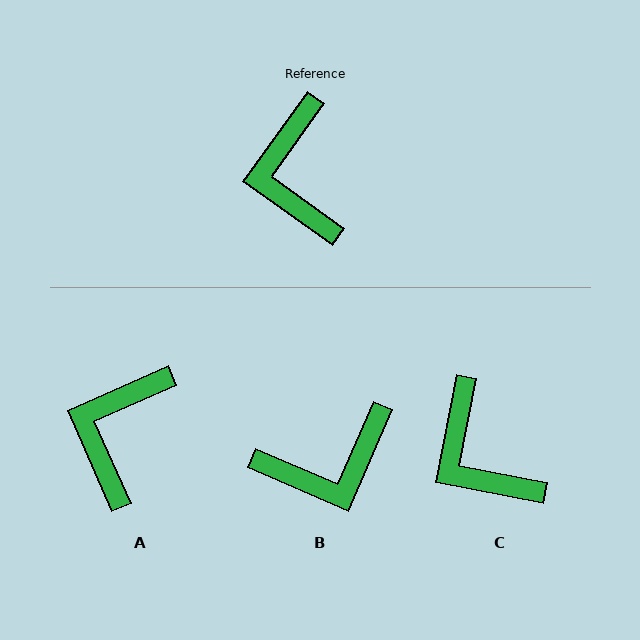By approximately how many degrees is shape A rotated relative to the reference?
Approximately 30 degrees clockwise.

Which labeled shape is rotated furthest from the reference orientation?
B, about 103 degrees away.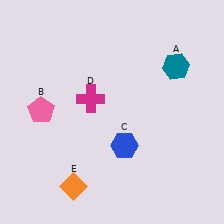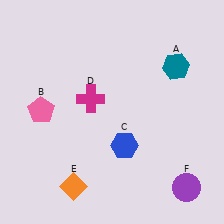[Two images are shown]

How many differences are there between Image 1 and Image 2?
There is 1 difference between the two images.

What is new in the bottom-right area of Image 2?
A purple circle (F) was added in the bottom-right area of Image 2.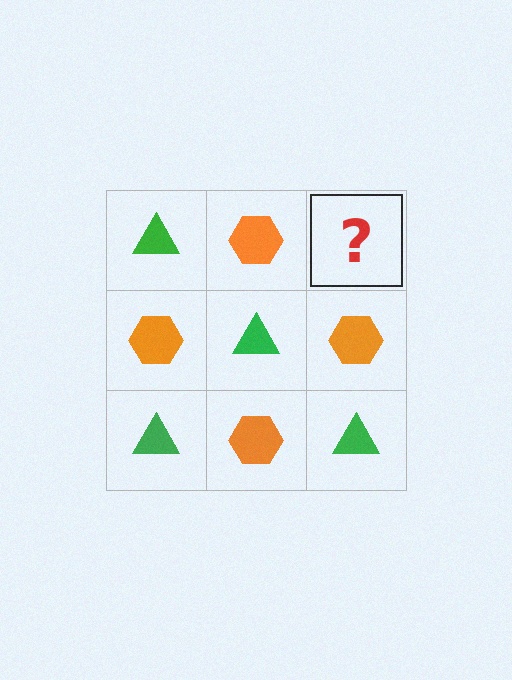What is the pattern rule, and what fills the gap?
The rule is that it alternates green triangle and orange hexagon in a checkerboard pattern. The gap should be filled with a green triangle.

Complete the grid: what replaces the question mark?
The question mark should be replaced with a green triangle.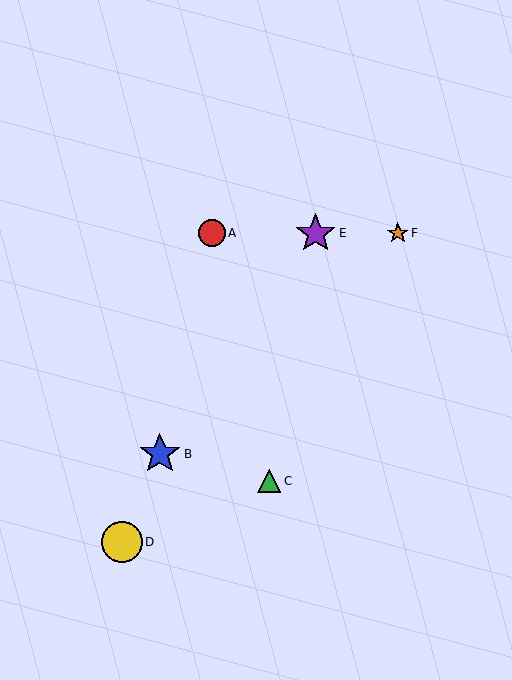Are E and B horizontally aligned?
No, E is at y≈233 and B is at y≈454.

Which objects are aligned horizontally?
Objects A, E, F are aligned horizontally.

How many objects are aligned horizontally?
3 objects (A, E, F) are aligned horizontally.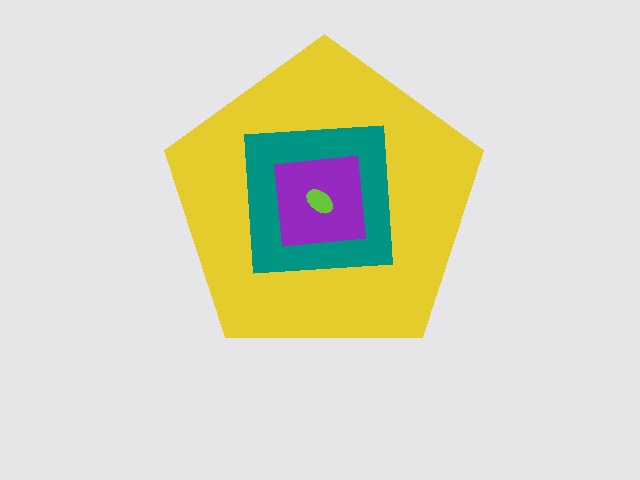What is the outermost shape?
The yellow pentagon.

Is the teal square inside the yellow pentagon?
Yes.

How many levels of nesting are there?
4.